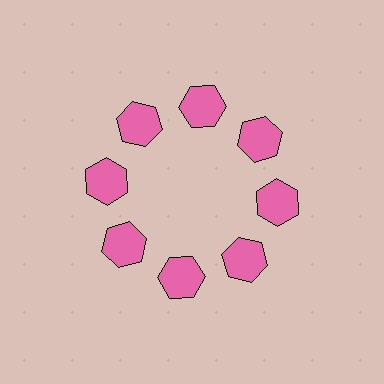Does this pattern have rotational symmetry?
Yes, this pattern has 8-fold rotational symmetry. It looks the same after rotating 45 degrees around the center.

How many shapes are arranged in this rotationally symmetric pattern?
There are 8 shapes, arranged in 8 groups of 1.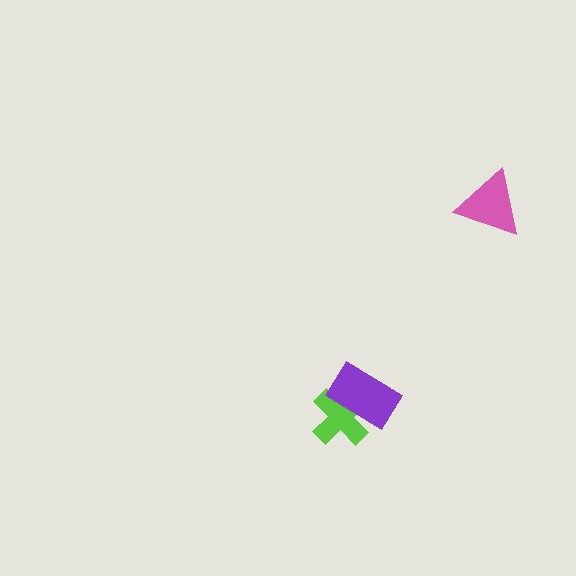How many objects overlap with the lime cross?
1 object overlaps with the lime cross.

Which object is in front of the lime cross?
The purple rectangle is in front of the lime cross.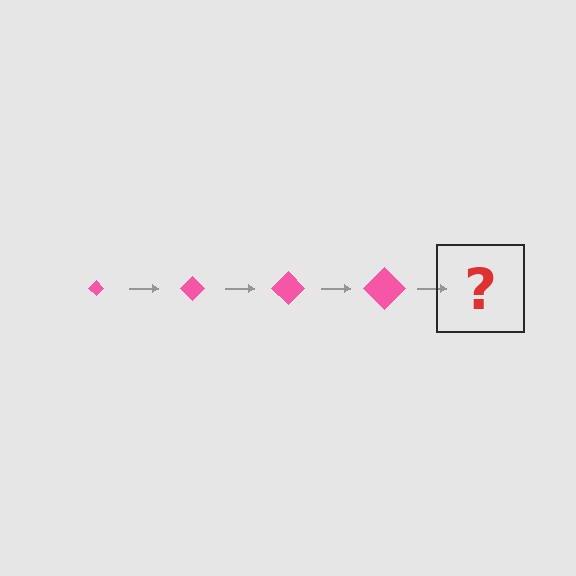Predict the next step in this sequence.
The next step is a pink diamond, larger than the previous one.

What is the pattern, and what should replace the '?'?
The pattern is that the diamond gets progressively larger each step. The '?' should be a pink diamond, larger than the previous one.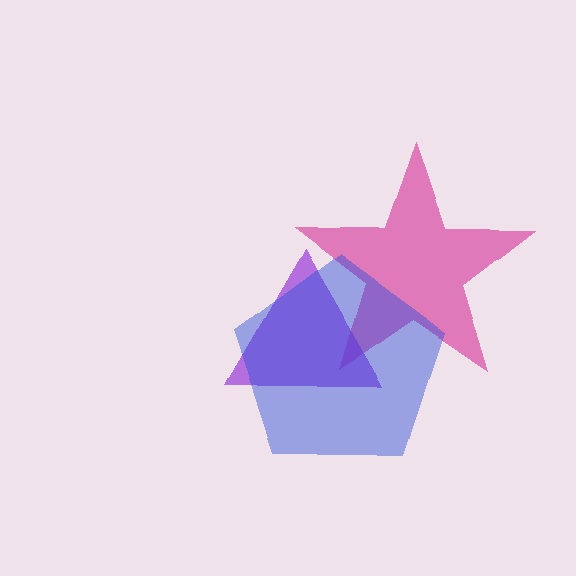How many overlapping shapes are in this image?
There are 3 overlapping shapes in the image.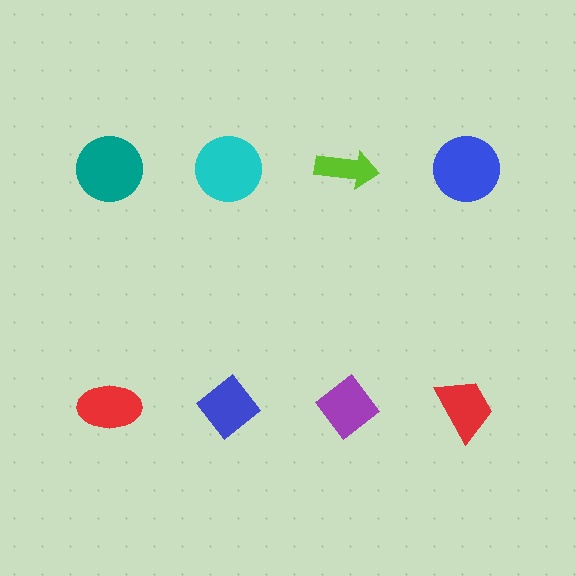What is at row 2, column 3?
A purple diamond.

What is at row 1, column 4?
A blue circle.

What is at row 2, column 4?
A red trapezoid.